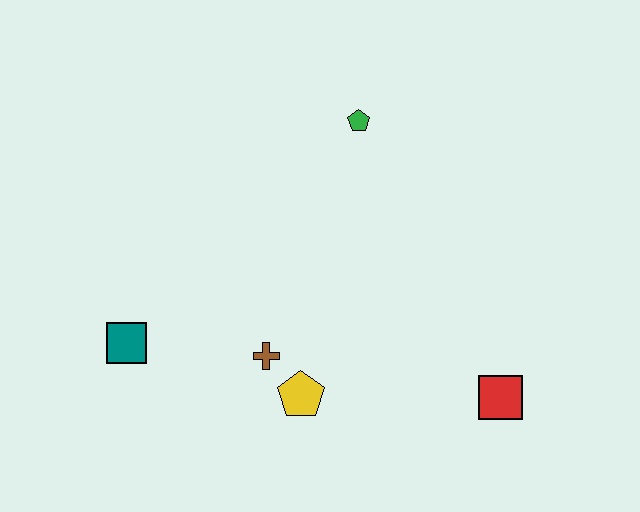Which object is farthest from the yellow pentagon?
The green pentagon is farthest from the yellow pentagon.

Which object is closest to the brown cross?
The yellow pentagon is closest to the brown cross.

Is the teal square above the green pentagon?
No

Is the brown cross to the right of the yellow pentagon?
No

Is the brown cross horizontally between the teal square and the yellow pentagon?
Yes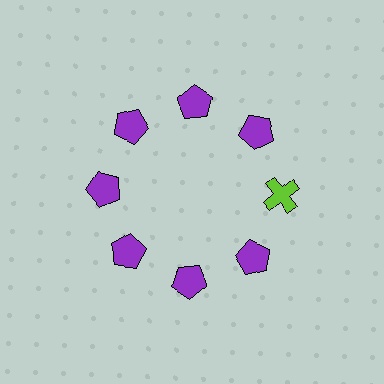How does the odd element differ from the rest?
It differs in both color (lime instead of purple) and shape (cross instead of pentagon).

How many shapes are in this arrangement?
There are 8 shapes arranged in a ring pattern.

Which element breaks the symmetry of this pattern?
The lime cross at roughly the 3 o'clock position breaks the symmetry. All other shapes are purple pentagons.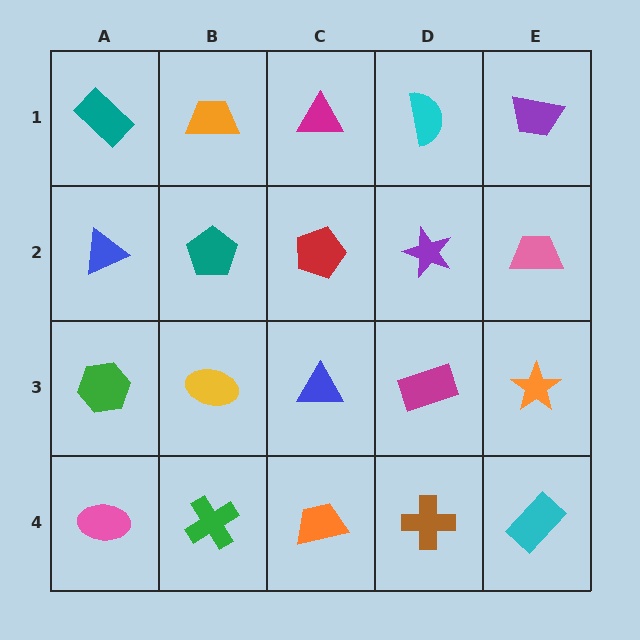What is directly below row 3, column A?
A pink ellipse.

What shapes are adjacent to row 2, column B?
An orange trapezoid (row 1, column B), a yellow ellipse (row 3, column B), a blue triangle (row 2, column A), a red pentagon (row 2, column C).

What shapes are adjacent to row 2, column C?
A magenta triangle (row 1, column C), a blue triangle (row 3, column C), a teal pentagon (row 2, column B), a purple star (row 2, column D).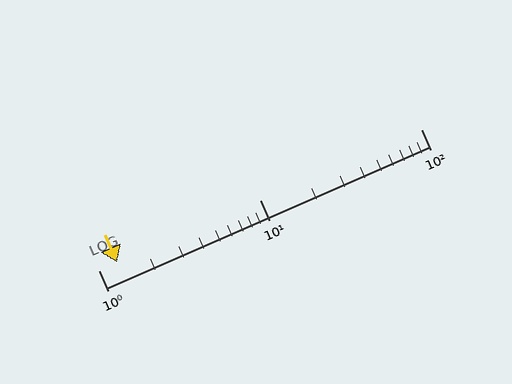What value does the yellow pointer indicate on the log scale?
The pointer indicates approximately 1.3.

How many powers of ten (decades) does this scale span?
The scale spans 2 decades, from 1 to 100.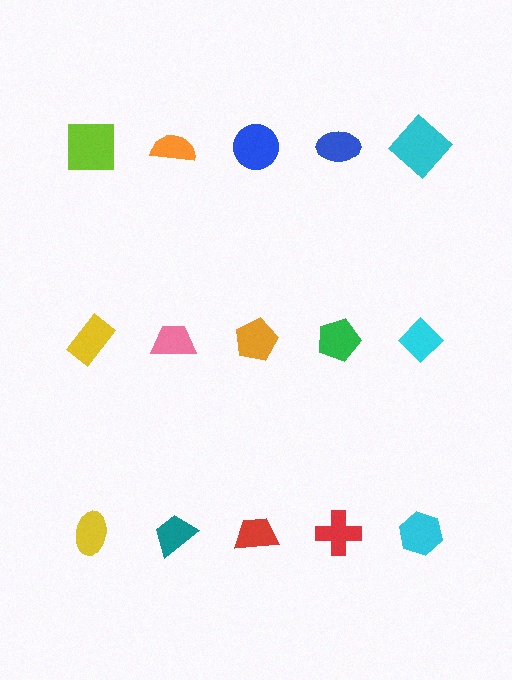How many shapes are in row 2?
5 shapes.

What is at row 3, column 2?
A teal trapezoid.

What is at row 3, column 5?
A cyan hexagon.